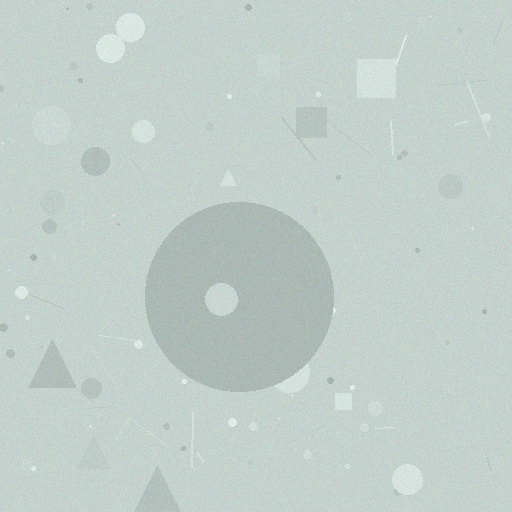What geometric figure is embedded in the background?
A circle is embedded in the background.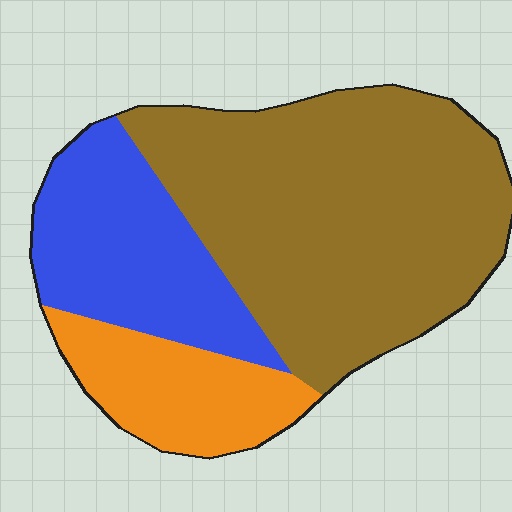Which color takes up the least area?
Orange, at roughly 15%.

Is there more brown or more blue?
Brown.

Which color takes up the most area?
Brown, at roughly 60%.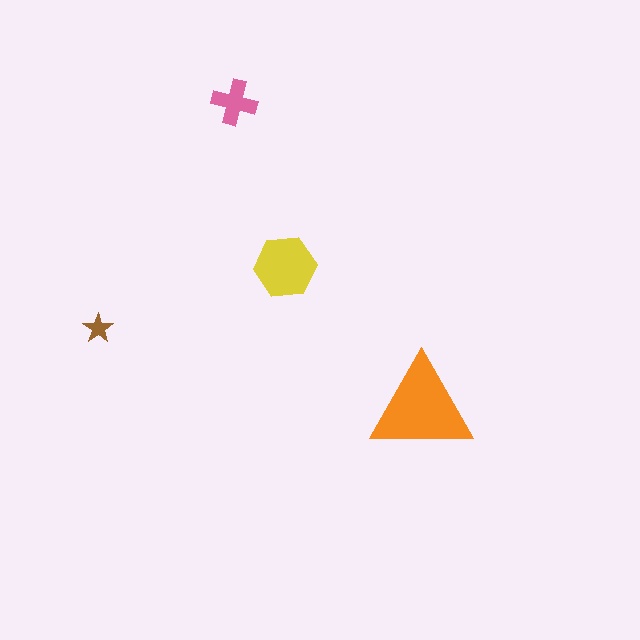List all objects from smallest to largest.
The brown star, the pink cross, the yellow hexagon, the orange triangle.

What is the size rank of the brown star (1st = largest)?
4th.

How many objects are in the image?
There are 4 objects in the image.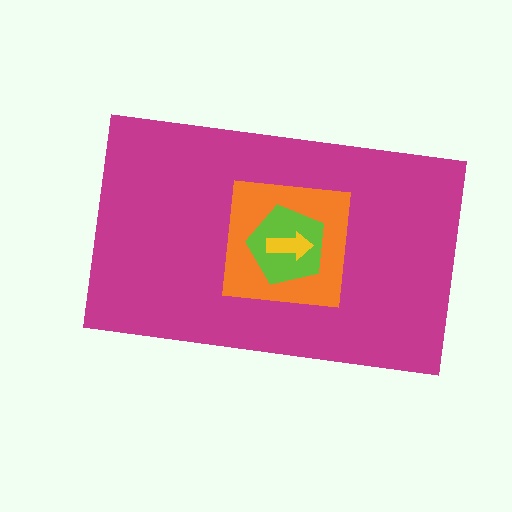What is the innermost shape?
The yellow arrow.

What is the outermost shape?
The magenta rectangle.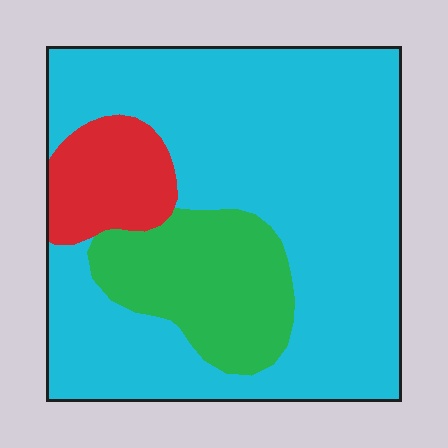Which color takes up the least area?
Red, at roughly 10%.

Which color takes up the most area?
Cyan, at roughly 70%.